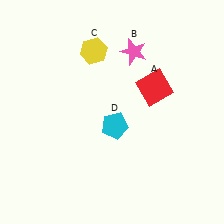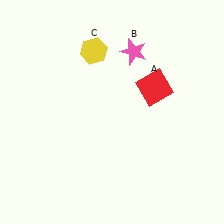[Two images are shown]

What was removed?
The cyan pentagon (D) was removed in Image 2.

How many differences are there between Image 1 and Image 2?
There is 1 difference between the two images.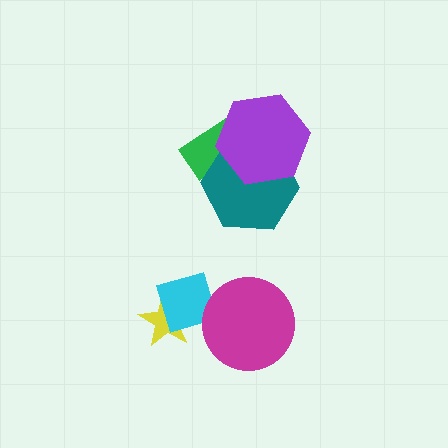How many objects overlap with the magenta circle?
1 object overlaps with the magenta circle.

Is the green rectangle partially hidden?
Yes, it is partially covered by another shape.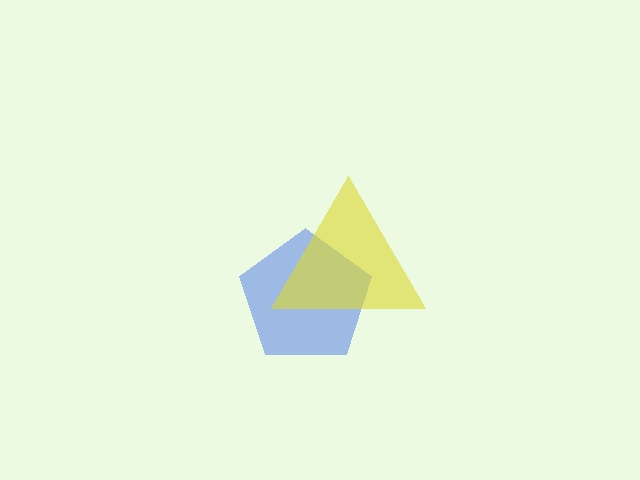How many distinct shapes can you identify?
There are 2 distinct shapes: a blue pentagon, a yellow triangle.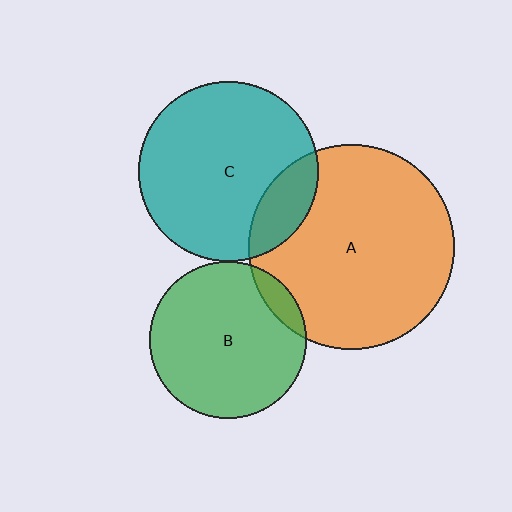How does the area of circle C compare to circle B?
Approximately 1.3 times.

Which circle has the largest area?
Circle A (orange).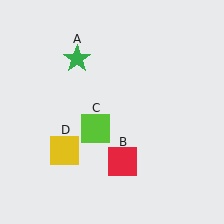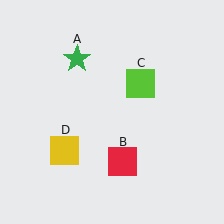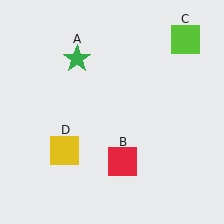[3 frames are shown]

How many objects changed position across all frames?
1 object changed position: lime square (object C).